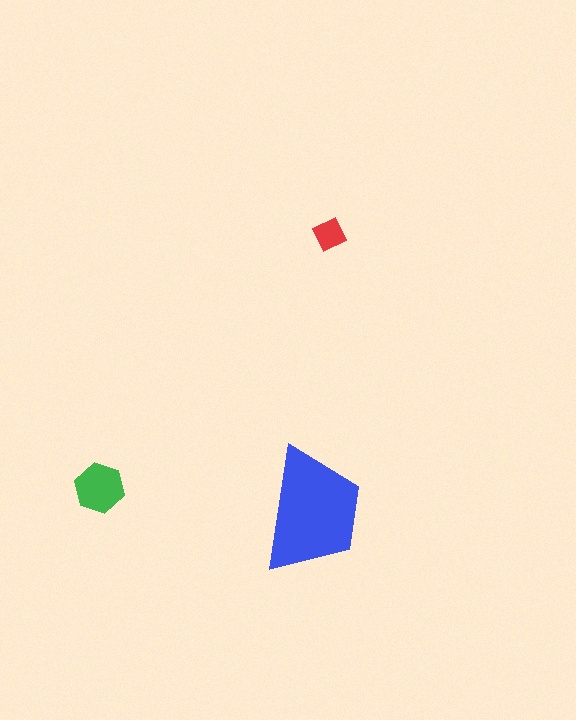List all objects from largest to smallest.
The blue trapezoid, the green hexagon, the red diamond.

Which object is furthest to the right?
The red diamond is rightmost.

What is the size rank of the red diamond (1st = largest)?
3rd.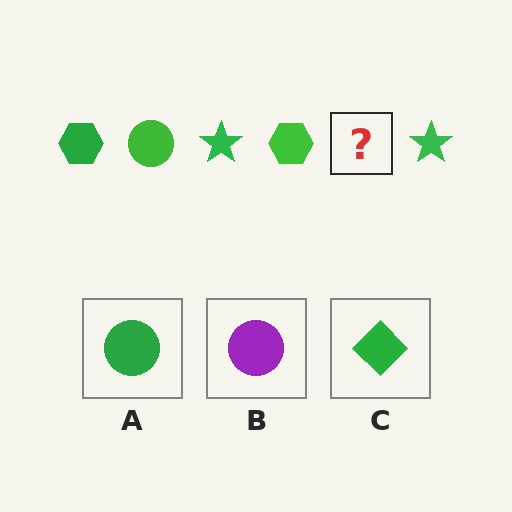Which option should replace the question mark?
Option A.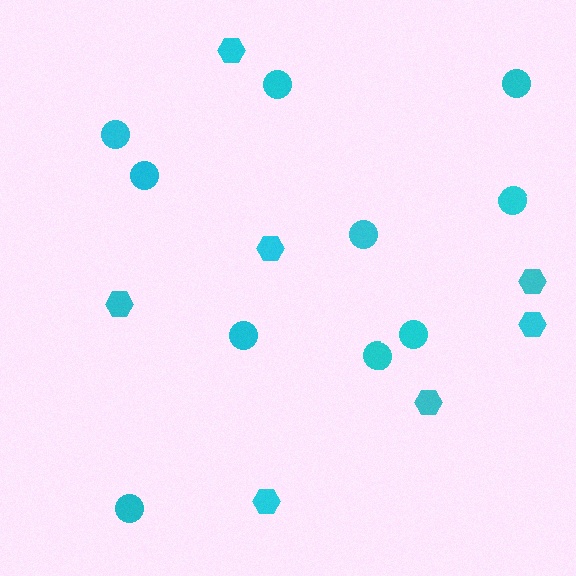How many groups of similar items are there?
There are 2 groups: one group of hexagons (7) and one group of circles (10).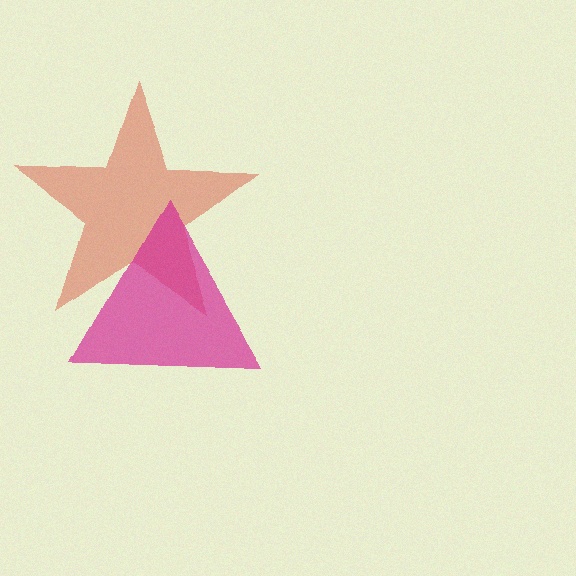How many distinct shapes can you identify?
There are 2 distinct shapes: a red star, a magenta triangle.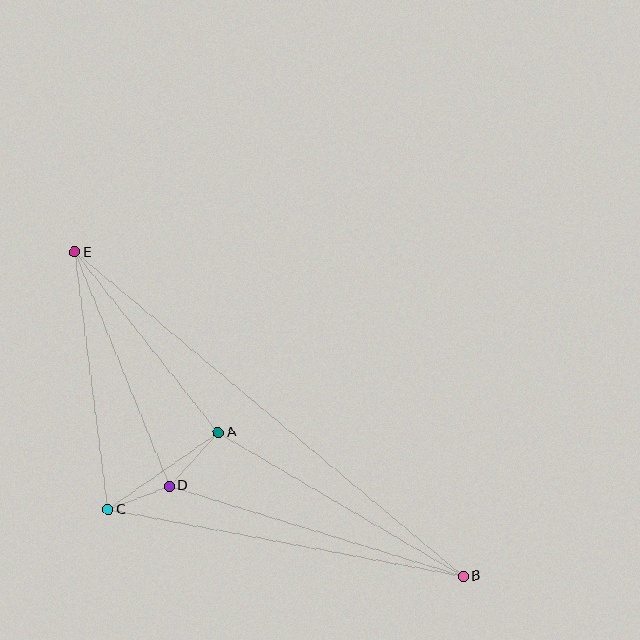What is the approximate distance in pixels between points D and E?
The distance between D and E is approximately 252 pixels.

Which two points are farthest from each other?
Points B and E are farthest from each other.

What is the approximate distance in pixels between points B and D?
The distance between B and D is approximately 307 pixels.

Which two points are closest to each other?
Points C and D are closest to each other.